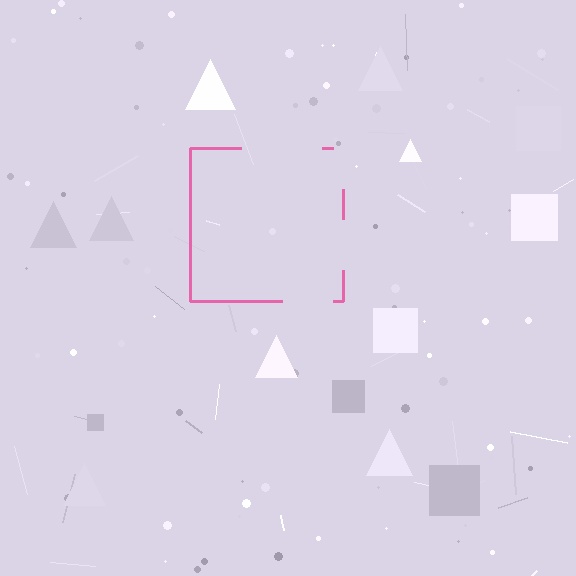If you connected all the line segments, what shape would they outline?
They would outline a square.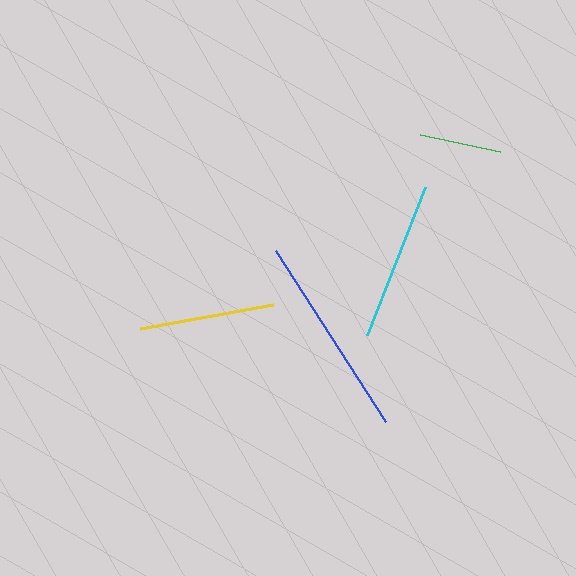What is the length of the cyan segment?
The cyan segment is approximately 158 pixels long.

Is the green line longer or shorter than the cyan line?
The cyan line is longer than the green line.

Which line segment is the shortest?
The green line is the shortest at approximately 82 pixels.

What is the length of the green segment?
The green segment is approximately 82 pixels long.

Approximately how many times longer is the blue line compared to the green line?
The blue line is approximately 2.5 times the length of the green line.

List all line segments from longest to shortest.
From longest to shortest: blue, cyan, yellow, green.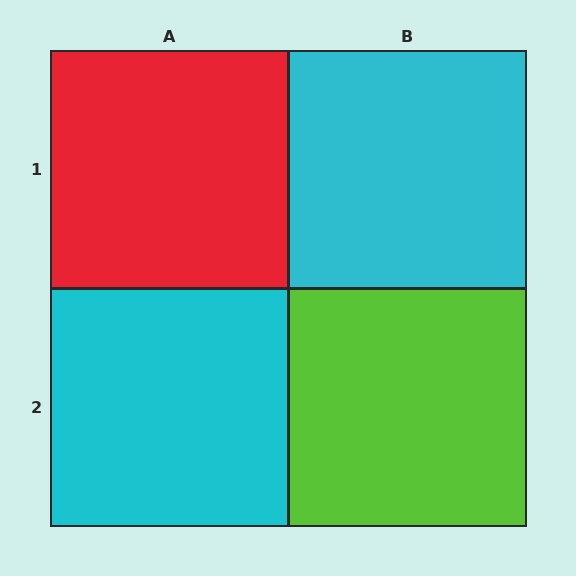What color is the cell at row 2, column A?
Cyan.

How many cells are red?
1 cell is red.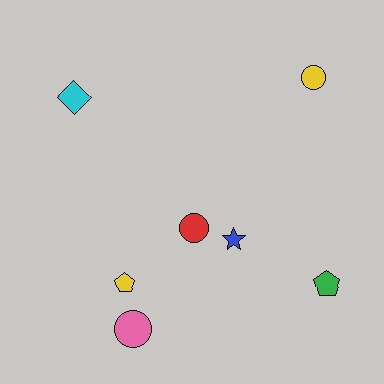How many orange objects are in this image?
There are no orange objects.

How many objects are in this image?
There are 7 objects.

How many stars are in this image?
There is 1 star.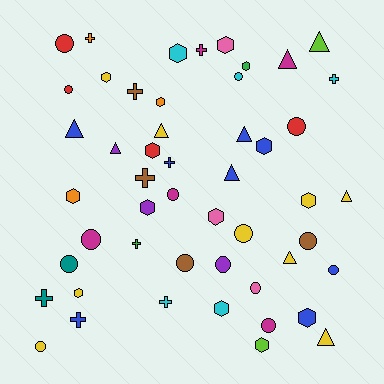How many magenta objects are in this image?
There are 5 magenta objects.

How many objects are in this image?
There are 50 objects.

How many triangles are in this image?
There are 10 triangles.